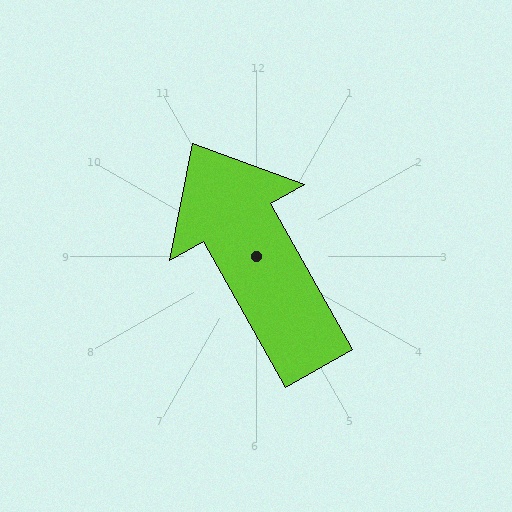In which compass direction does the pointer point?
Northwest.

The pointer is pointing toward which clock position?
Roughly 11 o'clock.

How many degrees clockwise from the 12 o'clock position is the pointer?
Approximately 331 degrees.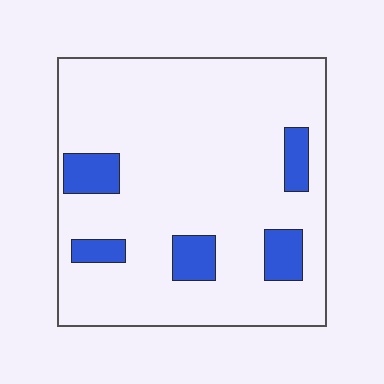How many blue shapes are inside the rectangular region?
5.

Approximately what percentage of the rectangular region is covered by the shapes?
Approximately 15%.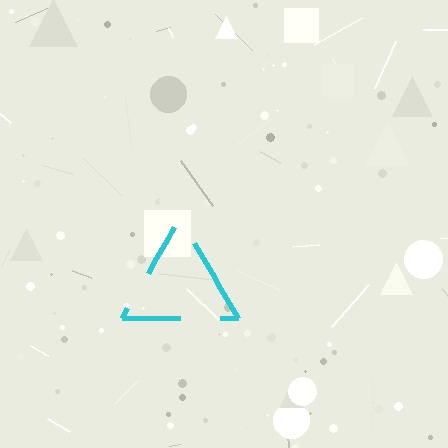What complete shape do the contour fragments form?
The contour fragments form a triangle.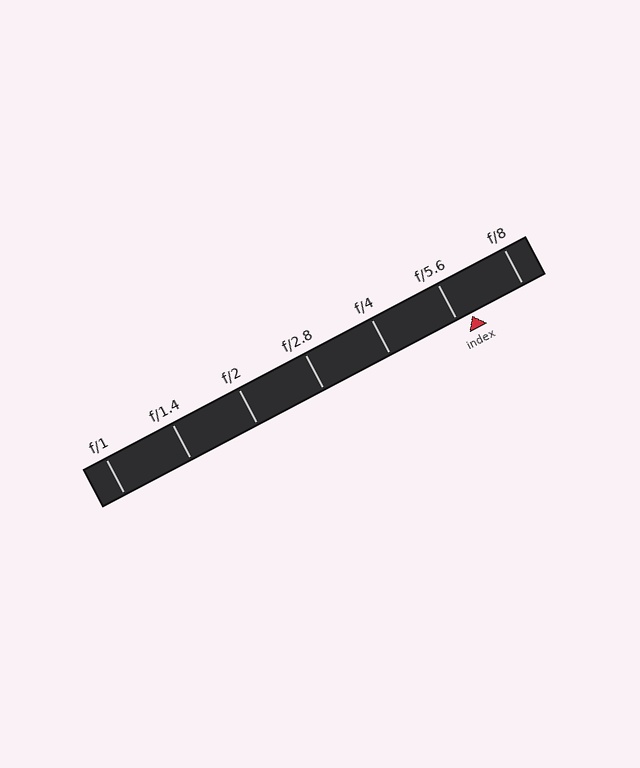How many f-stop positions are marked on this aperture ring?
There are 7 f-stop positions marked.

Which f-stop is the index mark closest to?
The index mark is closest to f/5.6.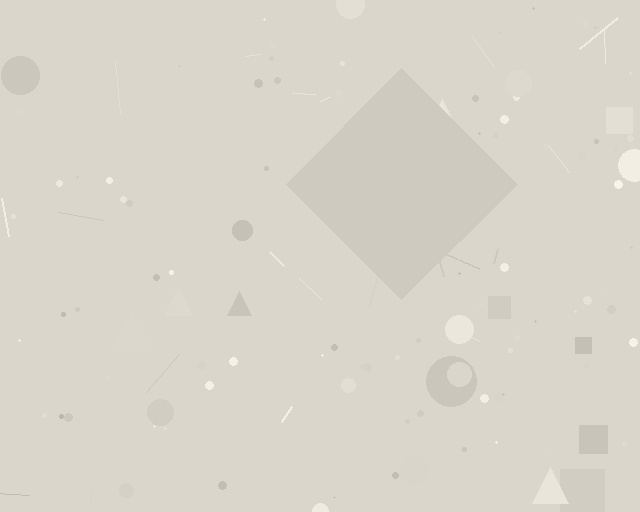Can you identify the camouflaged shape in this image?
The camouflaged shape is a diamond.